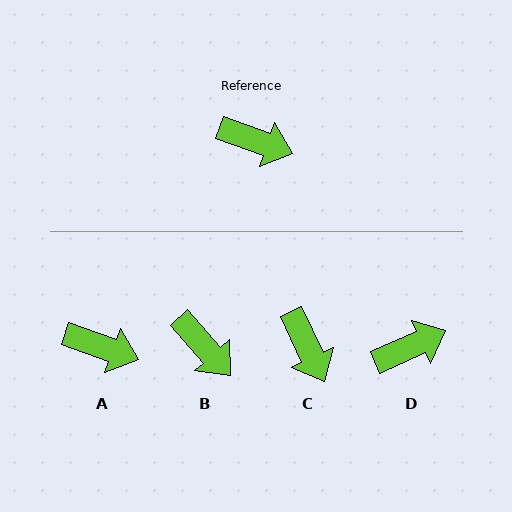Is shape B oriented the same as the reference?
No, it is off by about 29 degrees.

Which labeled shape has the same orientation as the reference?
A.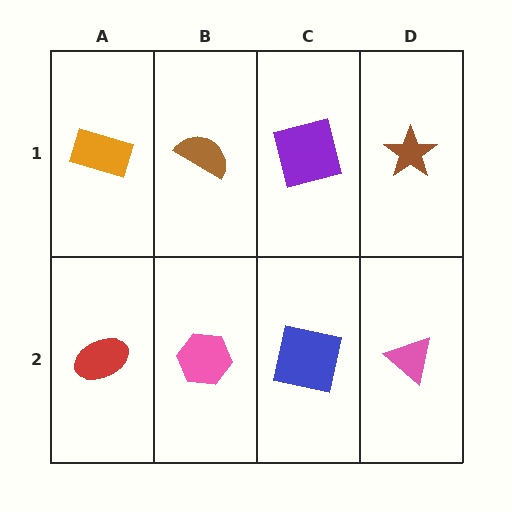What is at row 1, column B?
A brown semicircle.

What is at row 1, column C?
A purple square.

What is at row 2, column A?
A red ellipse.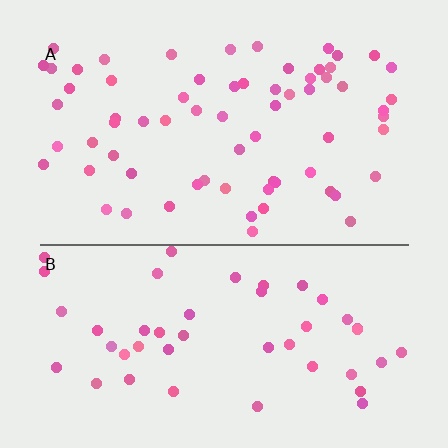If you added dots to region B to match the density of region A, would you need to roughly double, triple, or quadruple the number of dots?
Approximately double.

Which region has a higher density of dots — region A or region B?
A (the top).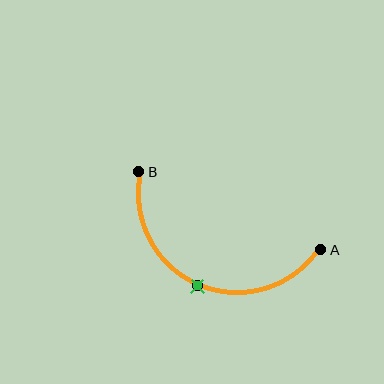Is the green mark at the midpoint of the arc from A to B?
Yes. The green mark lies on the arc at equal arc-length from both A and B — it is the arc midpoint.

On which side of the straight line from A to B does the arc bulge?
The arc bulges below the straight line connecting A and B.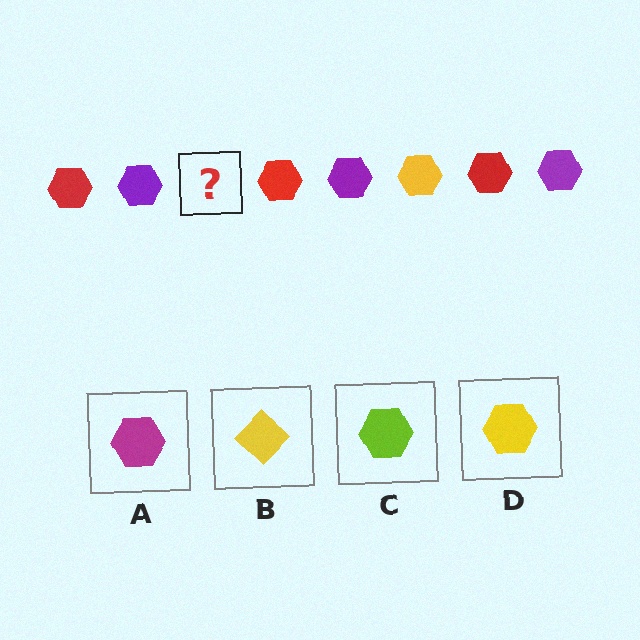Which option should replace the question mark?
Option D.